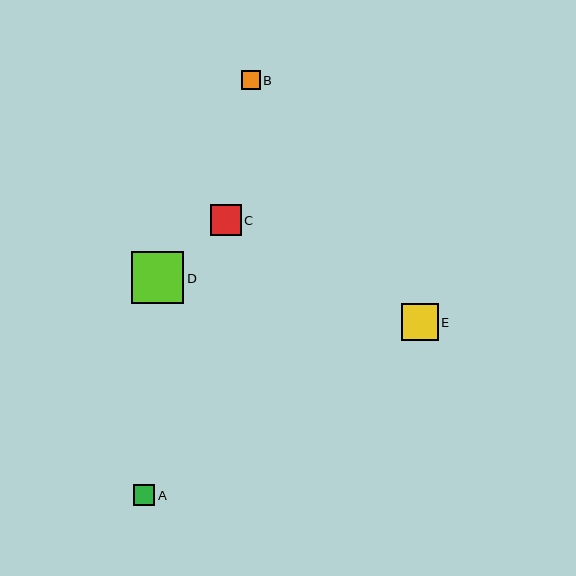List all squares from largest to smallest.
From largest to smallest: D, E, C, A, B.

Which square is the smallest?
Square B is the smallest with a size of approximately 19 pixels.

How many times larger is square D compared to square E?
Square D is approximately 1.4 times the size of square E.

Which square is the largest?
Square D is the largest with a size of approximately 52 pixels.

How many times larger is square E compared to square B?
Square E is approximately 2.0 times the size of square B.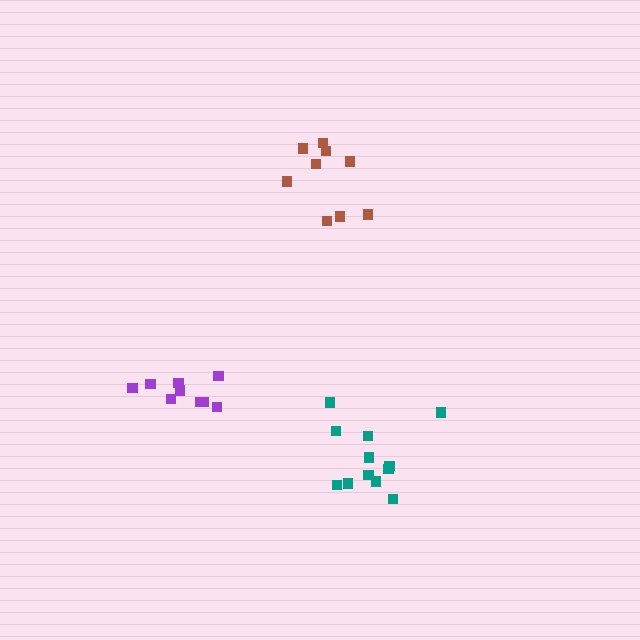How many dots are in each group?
Group 1: 12 dots, Group 2: 9 dots, Group 3: 9 dots (30 total).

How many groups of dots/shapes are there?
There are 3 groups.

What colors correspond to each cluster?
The clusters are colored: teal, purple, brown.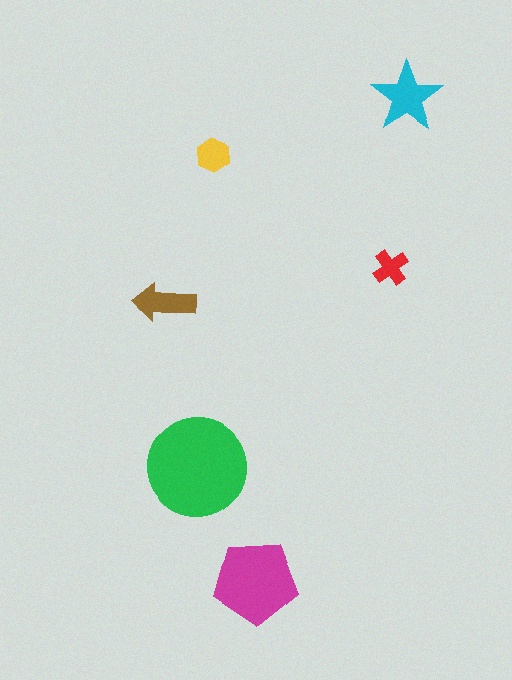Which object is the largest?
The green circle.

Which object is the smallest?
The red cross.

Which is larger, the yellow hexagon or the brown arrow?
The brown arrow.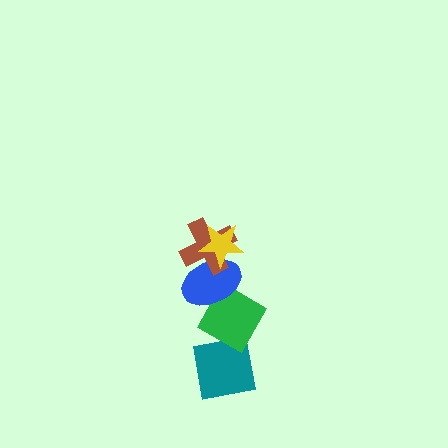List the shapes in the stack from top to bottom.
From top to bottom: the yellow star, the brown cross, the blue ellipse, the green diamond, the teal square.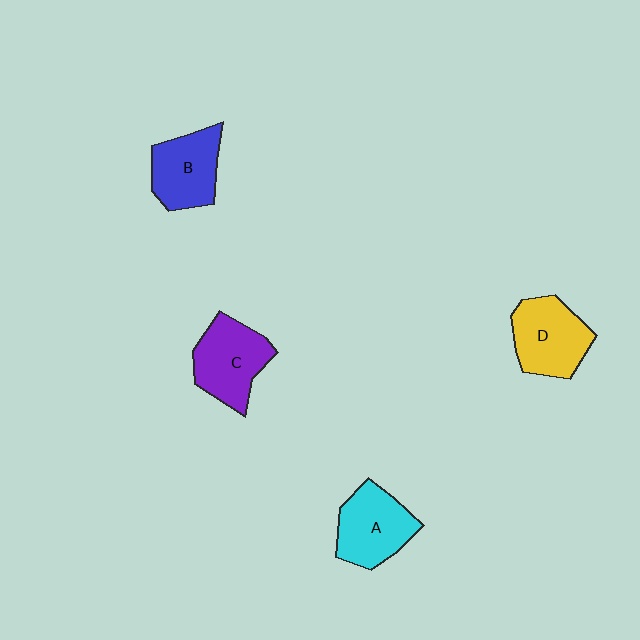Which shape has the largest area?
Shape D (yellow).